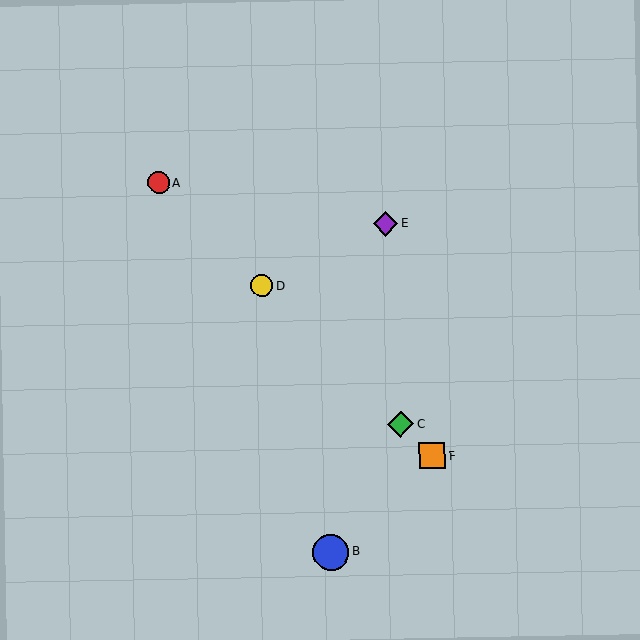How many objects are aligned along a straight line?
4 objects (A, C, D, F) are aligned along a straight line.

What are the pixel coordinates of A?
Object A is at (159, 183).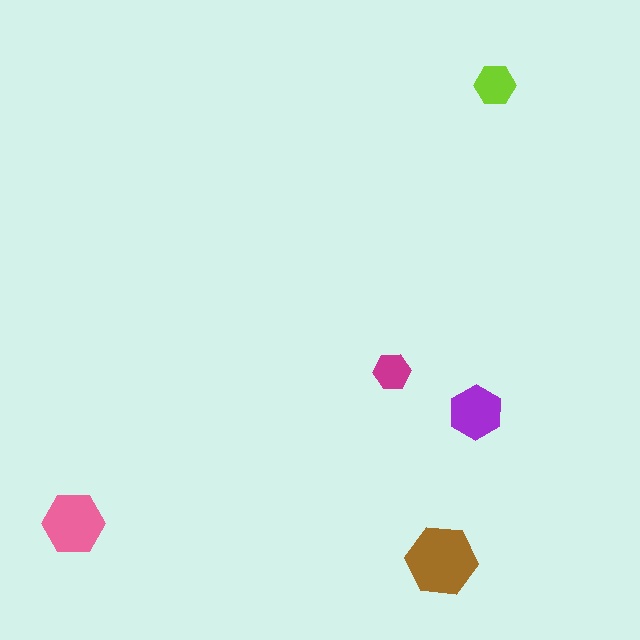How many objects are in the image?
There are 5 objects in the image.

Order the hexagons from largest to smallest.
the brown one, the pink one, the purple one, the lime one, the magenta one.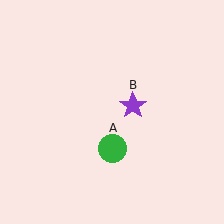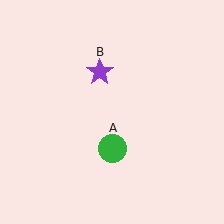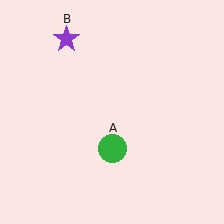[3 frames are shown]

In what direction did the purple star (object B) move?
The purple star (object B) moved up and to the left.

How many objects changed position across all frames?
1 object changed position: purple star (object B).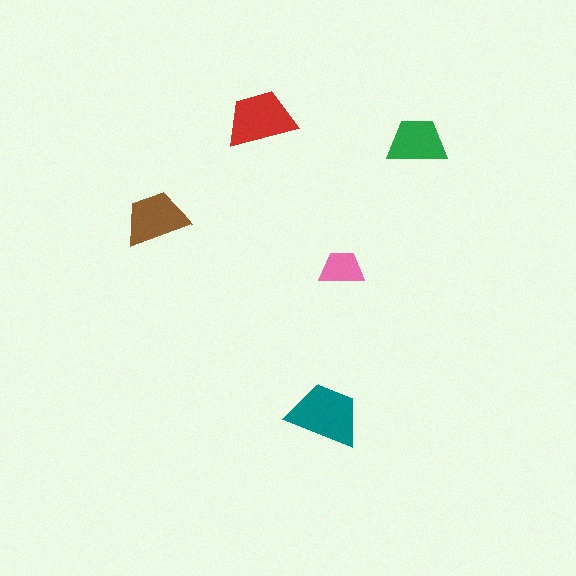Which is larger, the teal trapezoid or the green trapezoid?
The teal one.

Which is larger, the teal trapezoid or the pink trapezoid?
The teal one.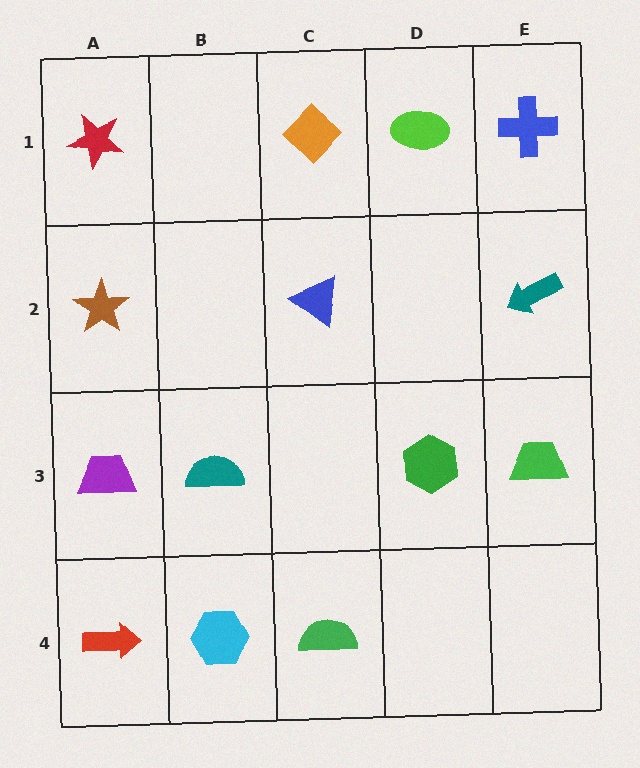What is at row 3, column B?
A teal semicircle.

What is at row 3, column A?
A purple trapezoid.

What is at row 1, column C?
An orange diamond.